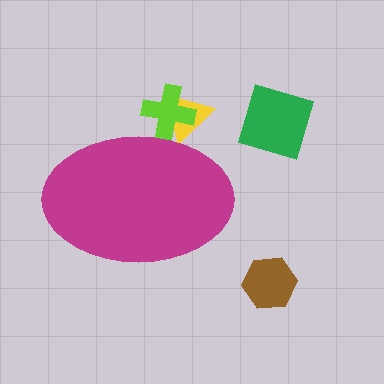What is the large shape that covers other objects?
A magenta ellipse.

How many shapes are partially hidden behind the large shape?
2 shapes are partially hidden.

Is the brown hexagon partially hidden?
No, the brown hexagon is fully visible.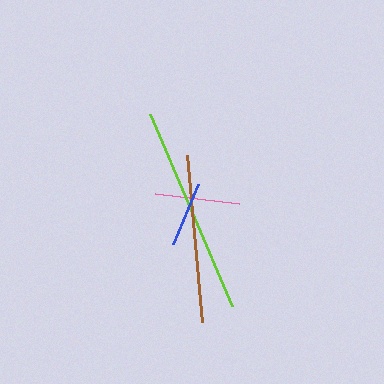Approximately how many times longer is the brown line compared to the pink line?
The brown line is approximately 2.0 times the length of the pink line.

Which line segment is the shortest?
The blue line is the shortest at approximately 65 pixels.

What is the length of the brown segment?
The brown segment is approximately 167 pixels long.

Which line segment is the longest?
The lime line is the longest at approximately 209 pixels.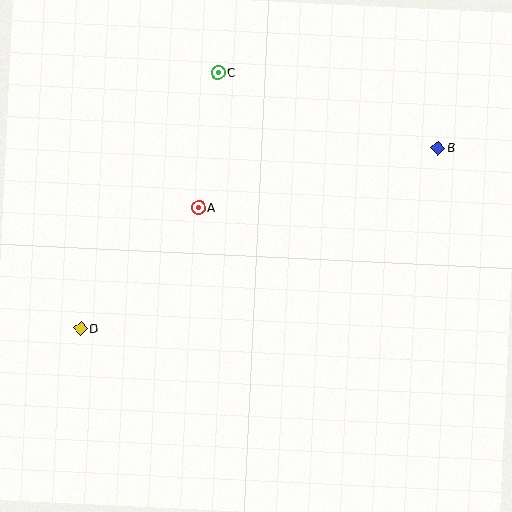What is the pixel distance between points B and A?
The distance between B and A is 247 pixels.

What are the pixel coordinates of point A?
Point A is at (199, 207).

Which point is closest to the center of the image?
Point A at (199, 207) is closest to the center.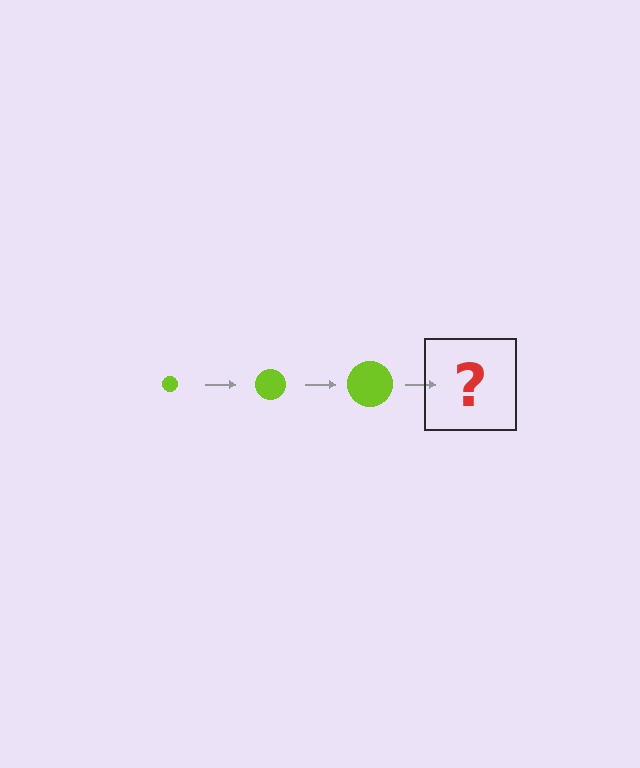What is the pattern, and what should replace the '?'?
The pattern is that the circle gets progressively larger each step. The '?' should be a lime circle, larger than the previous one.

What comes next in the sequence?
The next element should be a lime circle, larger than the previous one.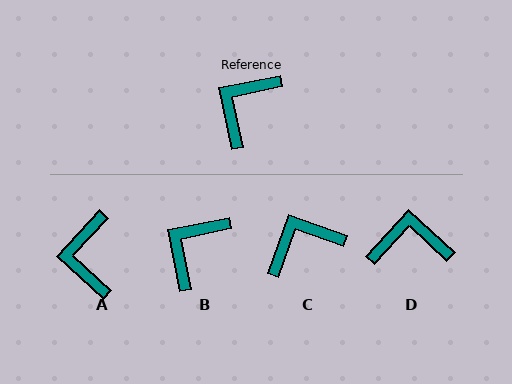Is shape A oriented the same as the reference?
No, it is off by about 35 degrees.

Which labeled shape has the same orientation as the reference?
B.